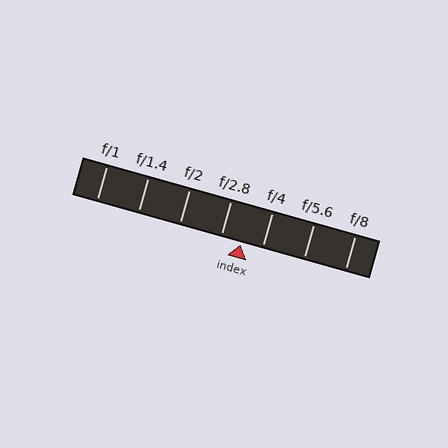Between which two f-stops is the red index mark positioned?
The index mark is between f/2.8 and f/4.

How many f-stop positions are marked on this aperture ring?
There are 7 f-stop positions marked.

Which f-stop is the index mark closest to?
The index mark is closest to f/4.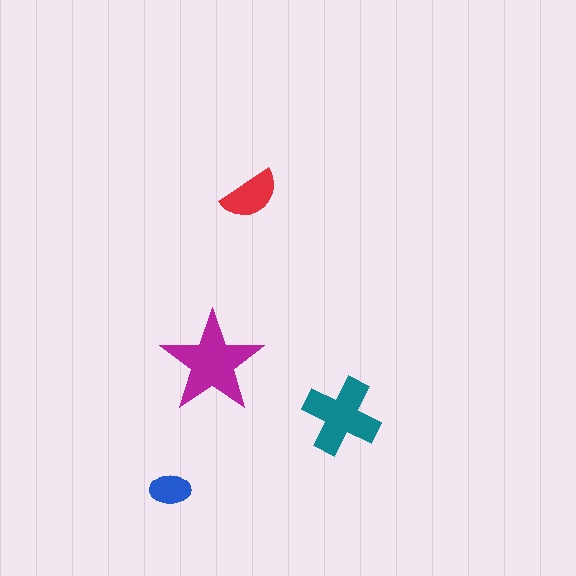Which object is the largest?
The magenta star.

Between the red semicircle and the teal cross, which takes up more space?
The teal cross.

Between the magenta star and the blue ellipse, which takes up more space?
The magenta star.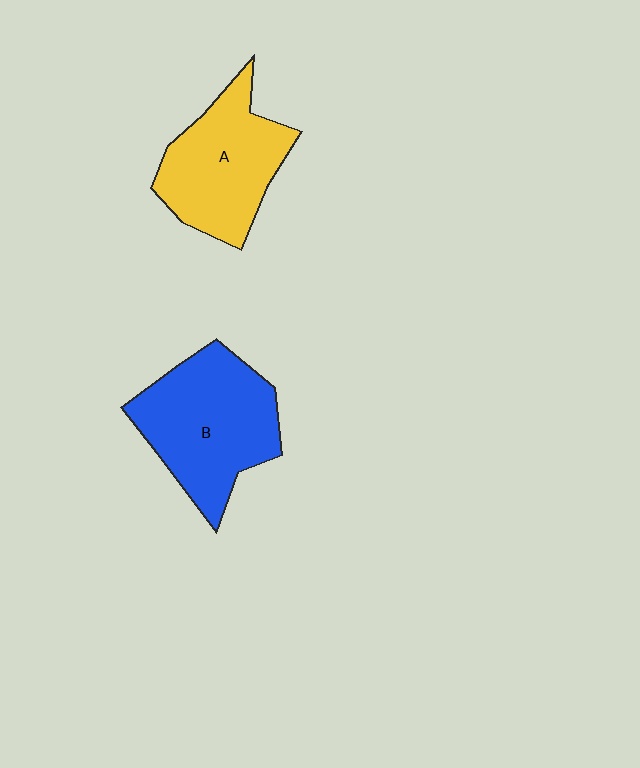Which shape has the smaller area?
Shape A (yellow).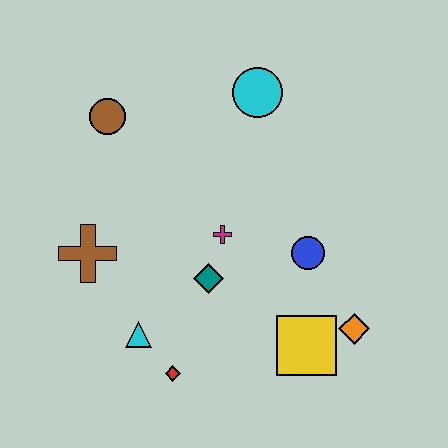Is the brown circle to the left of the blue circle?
Yes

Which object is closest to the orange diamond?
The yellow square is closest to the orange diamond.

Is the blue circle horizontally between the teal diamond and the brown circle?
No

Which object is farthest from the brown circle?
The orange diamond is farthest from the brown circle.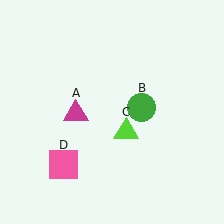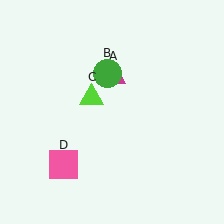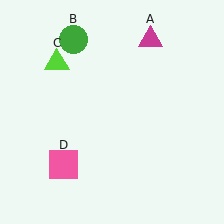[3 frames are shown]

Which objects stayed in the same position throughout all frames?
Pink square (object D) remained stationary.